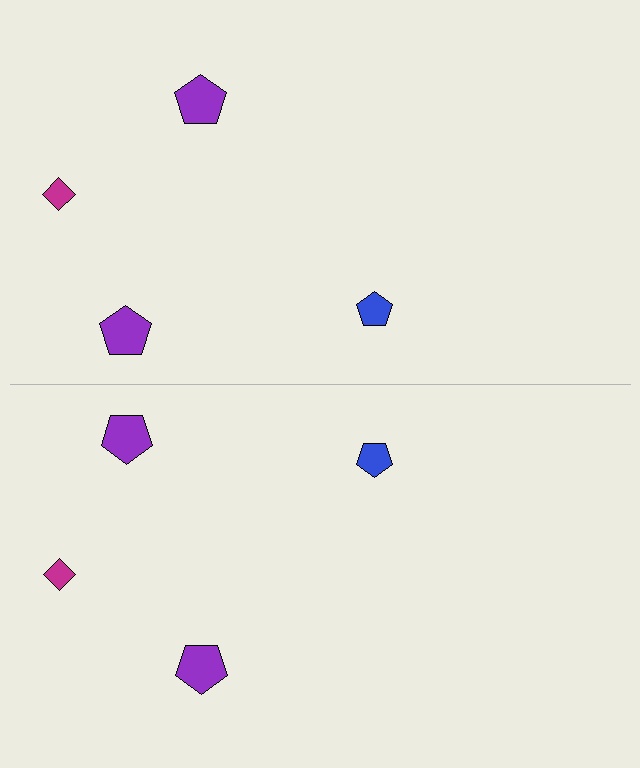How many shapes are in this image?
There are 8 shapes in this image.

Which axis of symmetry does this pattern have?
The pattern has a horizontal axis of symmetry running through the center of the image.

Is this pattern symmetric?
Yes, this pattern has bilateral (reflection) symmetry.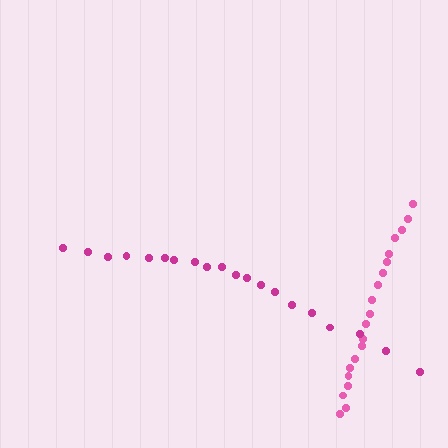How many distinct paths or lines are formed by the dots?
There are 2 distinct paths.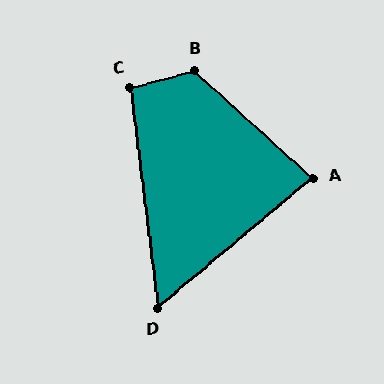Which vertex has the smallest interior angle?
D, at approximately 57 degrees.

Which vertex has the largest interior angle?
B, at approximately 123 degrees.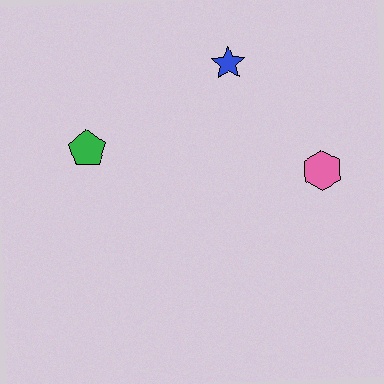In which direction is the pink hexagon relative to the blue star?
The pink hexagon is below the blue star.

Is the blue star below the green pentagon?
No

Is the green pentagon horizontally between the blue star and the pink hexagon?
No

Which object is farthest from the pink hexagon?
The green pentagon is farthest from the pink hexagon.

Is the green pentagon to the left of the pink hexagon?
Yes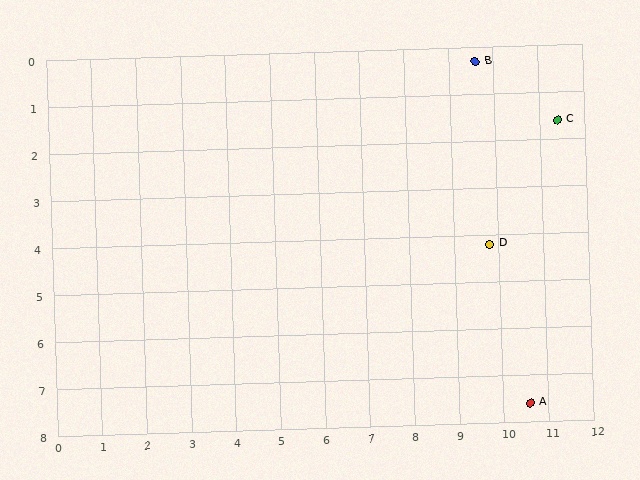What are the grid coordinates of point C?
Point C is at approximately (11.4, 1.6).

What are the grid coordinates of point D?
Point D is at approximately (9.8, 4.2).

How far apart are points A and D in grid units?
Points A and D are about 3.5 grid units apart.